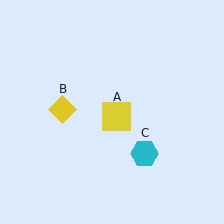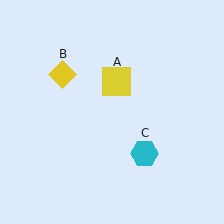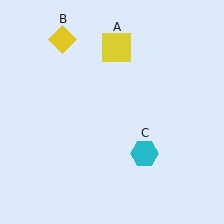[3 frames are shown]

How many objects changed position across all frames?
2 objects changed position: yellow square (object A), yellow diamond (object B).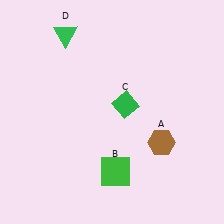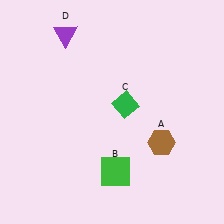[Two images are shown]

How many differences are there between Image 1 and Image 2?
There is 1 difference between the two images.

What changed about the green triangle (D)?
In Image 1, D is green. In Image 2, it changed to purple.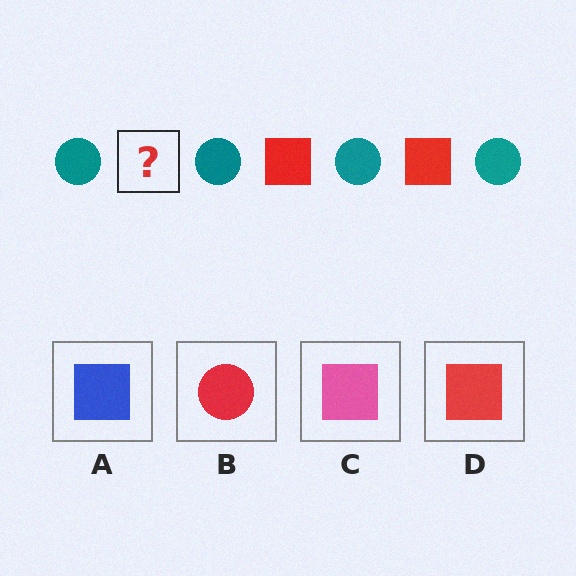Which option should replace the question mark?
Option D.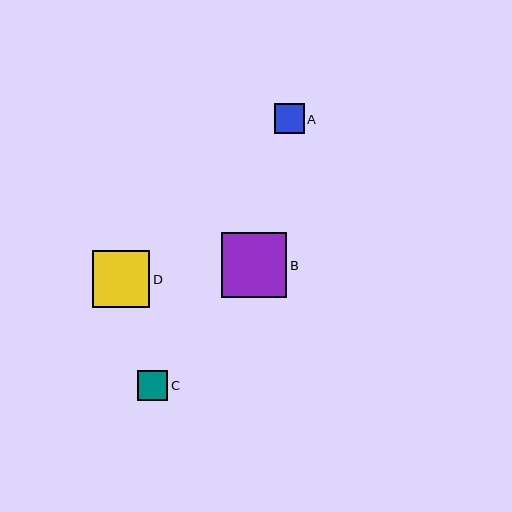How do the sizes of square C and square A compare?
Square C and square A are approximately the same size.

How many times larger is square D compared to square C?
Square D is approximately 1.9 times the size of square C.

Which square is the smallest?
Square A is the smallest with a size of approximately 30 pixels.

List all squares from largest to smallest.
From largest to smallest: B, D, C, A.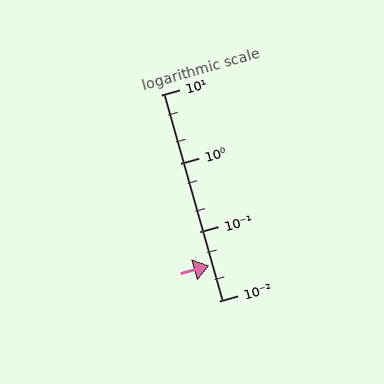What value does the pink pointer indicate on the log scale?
The pointer indicates approximately 0.032.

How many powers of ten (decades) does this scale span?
The scale spans 3 decades, from 0.01 to 10.